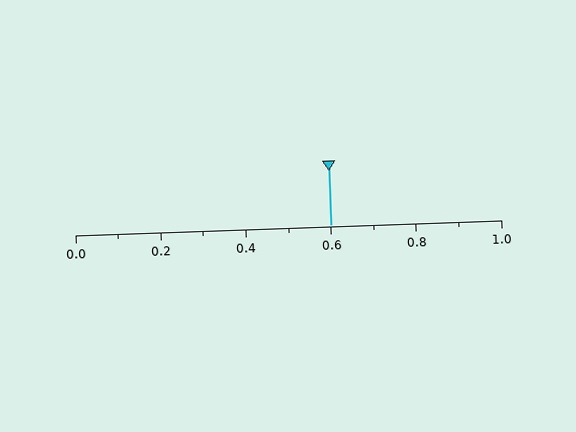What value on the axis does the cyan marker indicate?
The marker indicates approximately 0.6.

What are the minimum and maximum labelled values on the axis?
The axis runs from 0.0 to 1.0.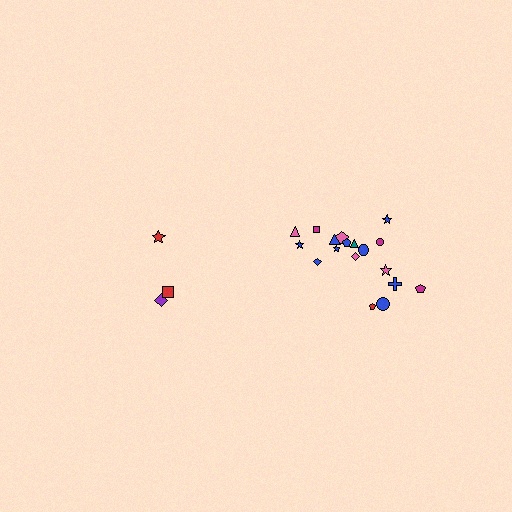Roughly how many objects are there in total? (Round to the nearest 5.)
Roughly 20 objects in total.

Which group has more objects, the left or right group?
The right group.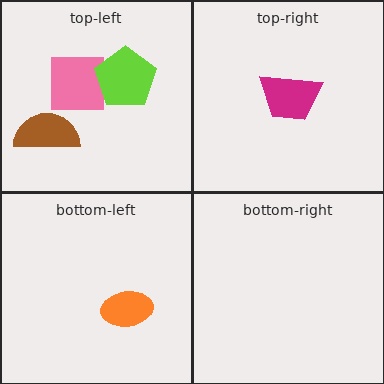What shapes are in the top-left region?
The pink square, the lime pentagon, the brown semicircle.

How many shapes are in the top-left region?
3.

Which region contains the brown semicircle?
The top-left region.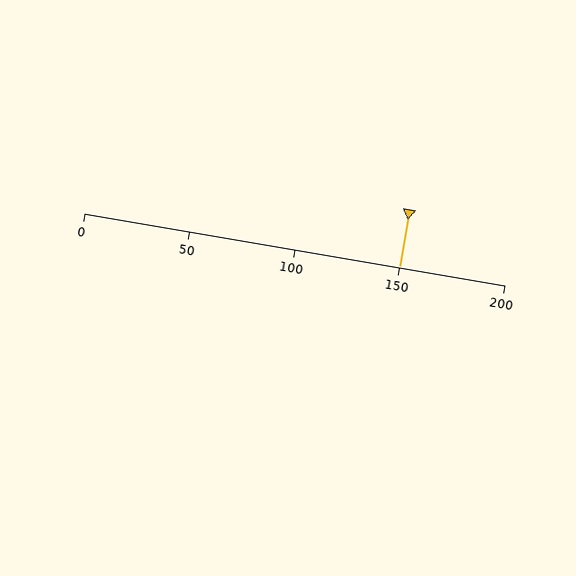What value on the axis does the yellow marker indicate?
The marker indicates approximately 150.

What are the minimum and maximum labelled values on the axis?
The axis runs from 0 to 200.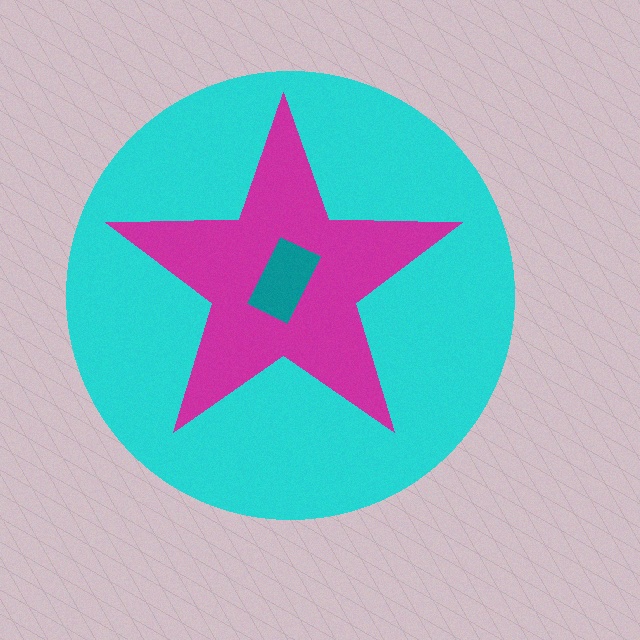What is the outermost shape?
The cyan circle.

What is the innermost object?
The teal rectangle.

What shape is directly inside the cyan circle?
The magenta star.